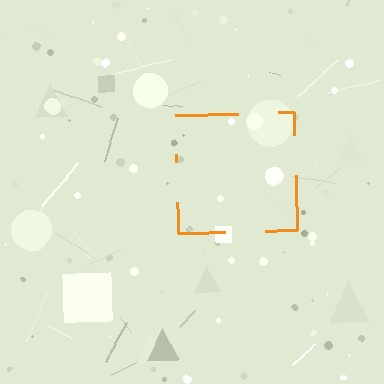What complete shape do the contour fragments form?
The contour fragments form a square.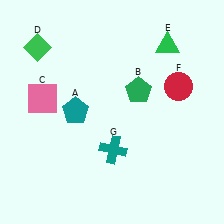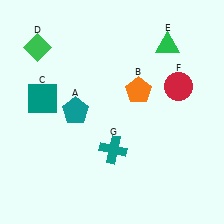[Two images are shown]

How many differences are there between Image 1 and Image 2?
There are 2 differences between the two images.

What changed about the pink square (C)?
In Image 1, C is pink. In Image 2, it changed to teal.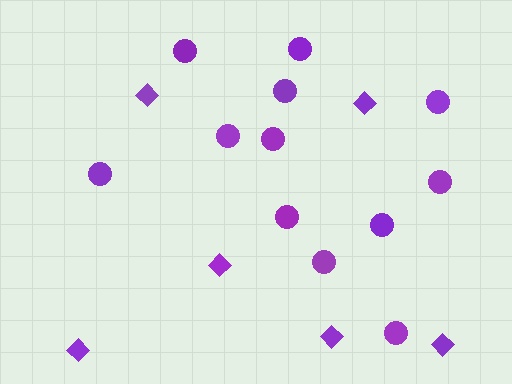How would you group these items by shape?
There are 2 groups: one group of circles (12) and one group of diamonds (6).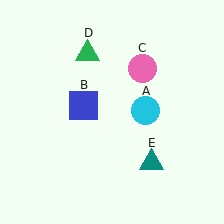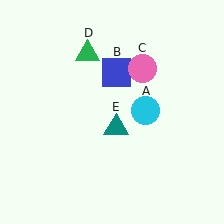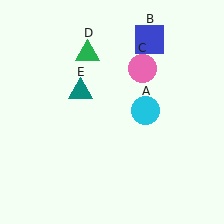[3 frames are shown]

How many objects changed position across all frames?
2 objects changed position: blue square (object B), teal triangle (object E).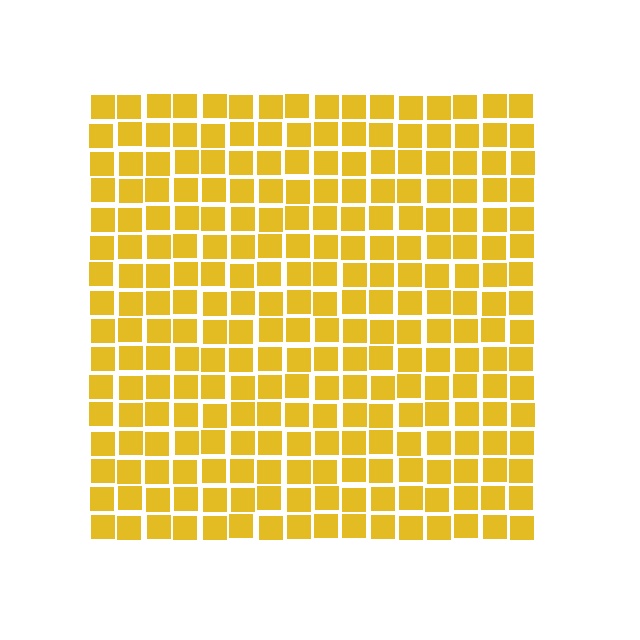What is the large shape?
The large shape is a square.